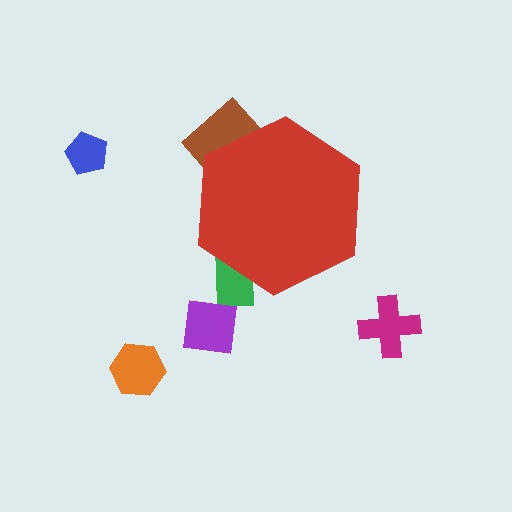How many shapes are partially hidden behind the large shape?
2 shapes are partially hidden.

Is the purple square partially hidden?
No, the purple square is fully visible.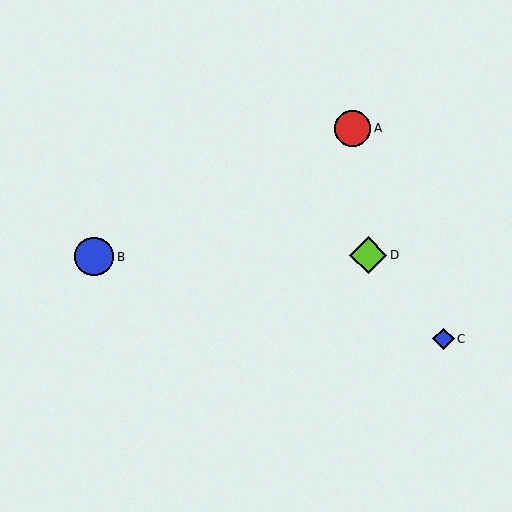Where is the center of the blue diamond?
The center of the blue diamond is at (443, 339).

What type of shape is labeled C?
Shape C is a blue diamond.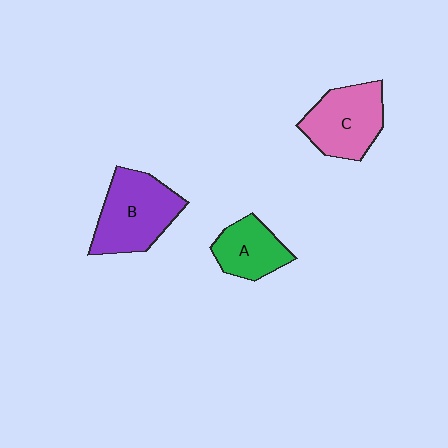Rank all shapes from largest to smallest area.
From largest to smallest: B (purple), C (pink), A (green).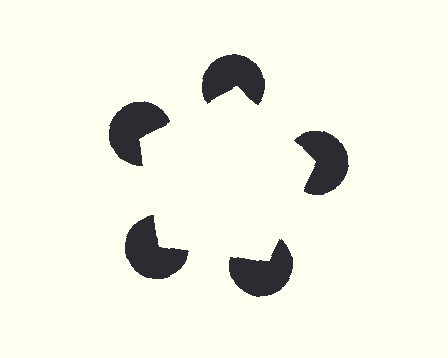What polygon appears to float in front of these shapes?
An illusory pentagon — its edges are inferred from the aligned wedge cuts in the pac-man discs, not physically drawn.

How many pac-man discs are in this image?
There are 5 — one at each vertex of the illusory pentagon.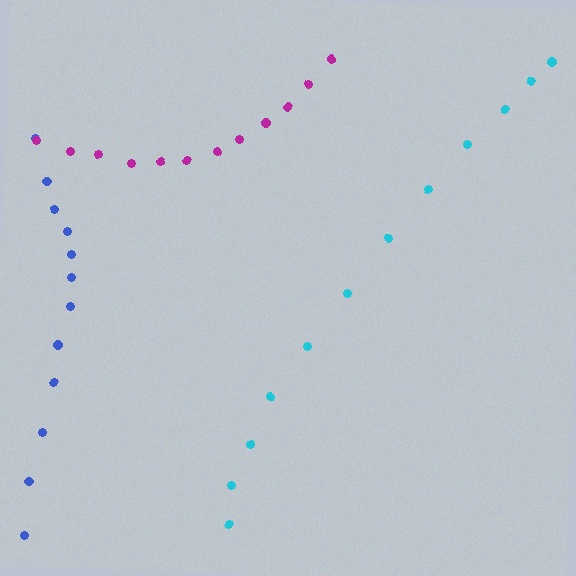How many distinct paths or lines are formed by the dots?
There are 3 distinct paths.